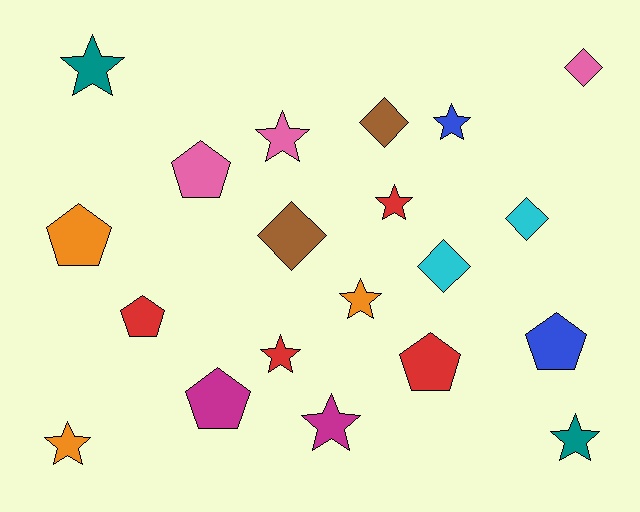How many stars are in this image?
There are 9 stars.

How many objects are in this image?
There are 20 objects.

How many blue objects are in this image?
There are 2 blue objects.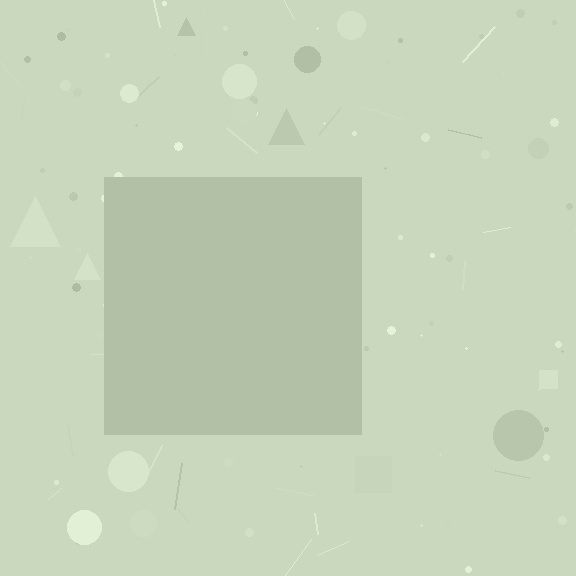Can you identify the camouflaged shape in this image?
The camouflaged shape is a square.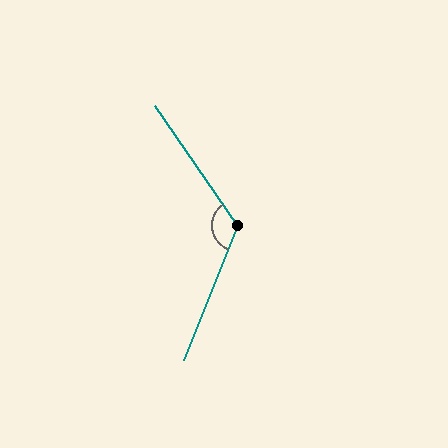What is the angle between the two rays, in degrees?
Approximately 124 degrees.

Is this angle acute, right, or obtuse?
It is obtuse.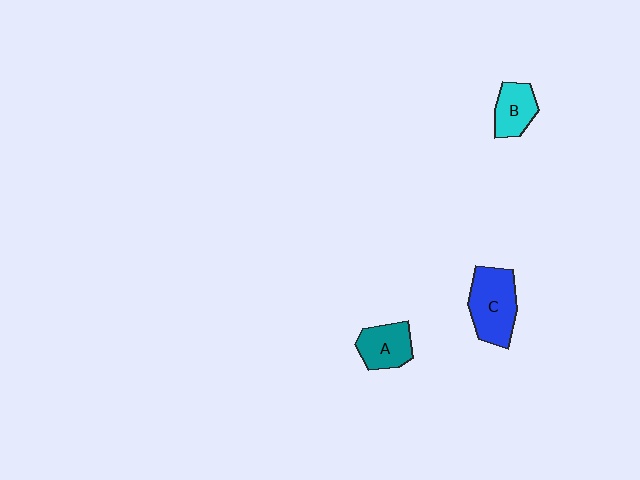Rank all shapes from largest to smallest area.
From largest to smallest: C (blue), A (teal), B (cyan).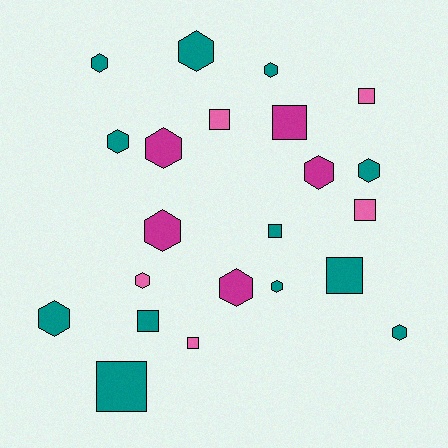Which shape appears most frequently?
Hexagon, with 13 objects.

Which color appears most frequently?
Teal, with 12 objects.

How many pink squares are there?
There are 4 pink squares.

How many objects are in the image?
There are 22 objects.